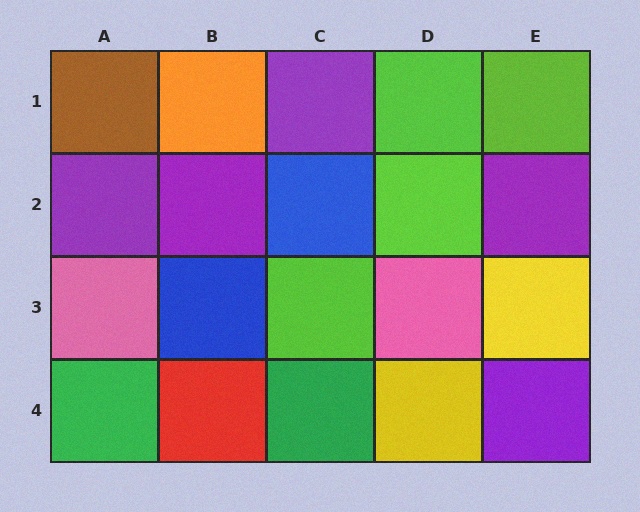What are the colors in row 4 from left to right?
Green, red, green, yellow, purple.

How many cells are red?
1 cell is red.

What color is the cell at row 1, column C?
Purple.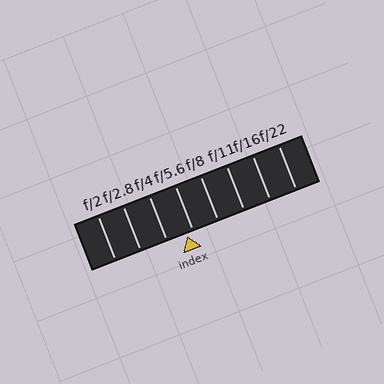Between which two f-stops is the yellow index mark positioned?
The index mark is between f/4 and f/5.6.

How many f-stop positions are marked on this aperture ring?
There are 8 f-stop positions marked.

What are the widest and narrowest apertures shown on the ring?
The widest aperture shown is f/2 and the narrowest is f/22.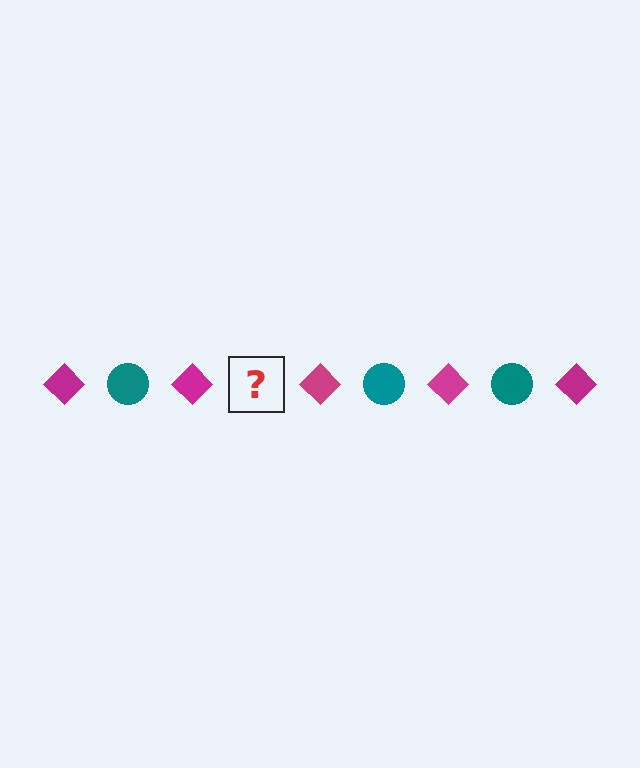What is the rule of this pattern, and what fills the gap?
The rule is that the pattern alternates between magenta diamond and teal circle. The gap should be filled with a teal circle.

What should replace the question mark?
The question mark should be replaced with a teal circle.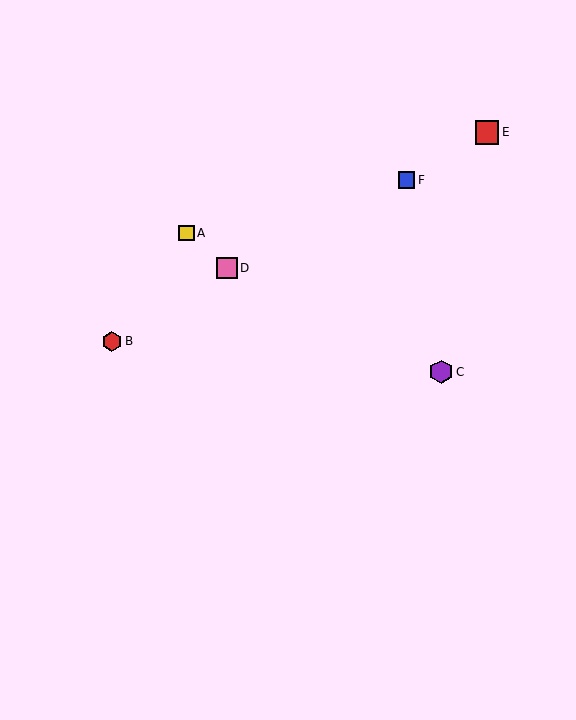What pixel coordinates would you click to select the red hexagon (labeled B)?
Click at (112, 341) to select the red hexagon B.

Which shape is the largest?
The purple hexagon (labeled C) is the largest.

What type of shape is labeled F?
Shape F is a blue square.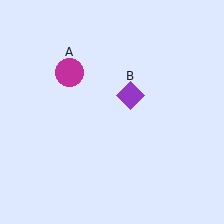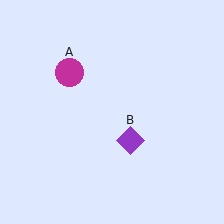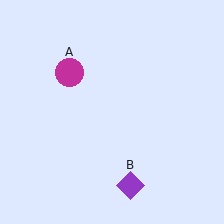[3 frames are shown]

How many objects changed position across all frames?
1 object changed position: purple diamond (object B).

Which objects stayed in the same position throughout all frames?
Magenta circle (object A) remained stationary.